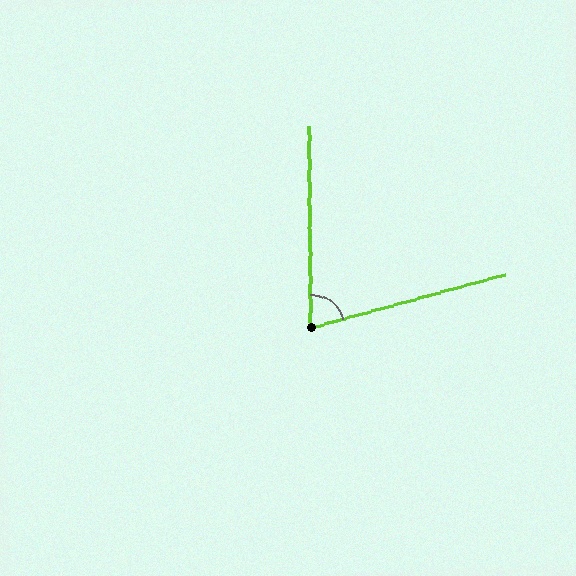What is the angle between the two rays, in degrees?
Approximately 75 degrees.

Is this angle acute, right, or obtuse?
It is acute.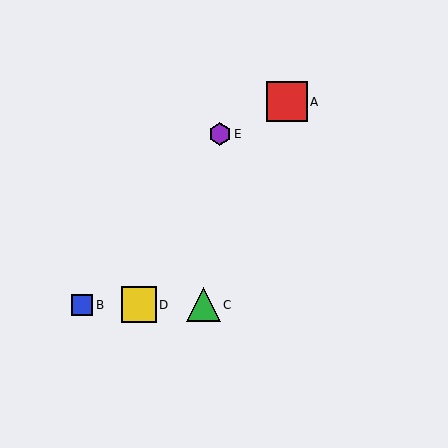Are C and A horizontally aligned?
No, C is at y≈305 and A is at y≈102.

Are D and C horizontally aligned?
Yes, both are at y≈305.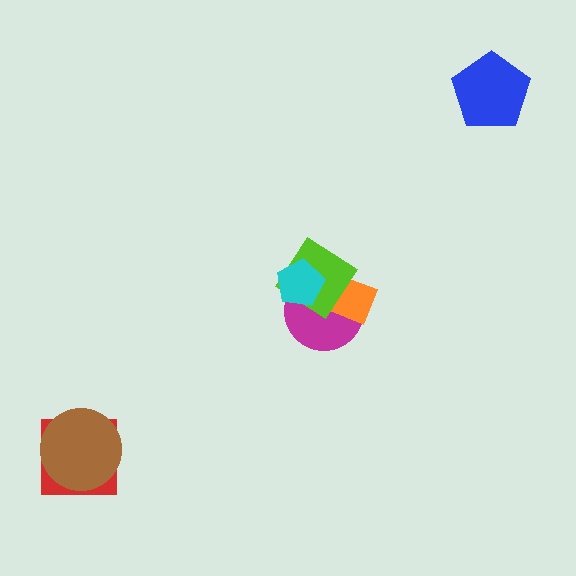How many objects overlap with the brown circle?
1 object overlaps with the brown circle.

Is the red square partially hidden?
Yes, it is partially covered by another shape.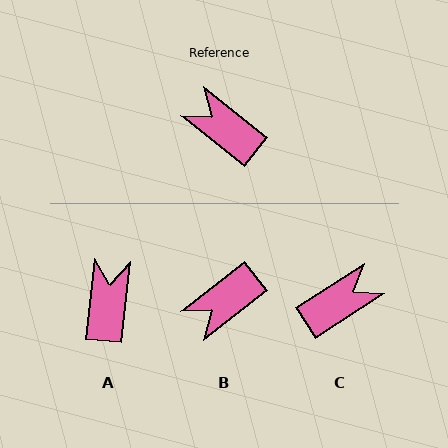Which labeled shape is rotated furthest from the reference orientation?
C, about 109 degrees away.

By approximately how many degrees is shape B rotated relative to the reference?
Approximately 76 degrees counter-clockwise.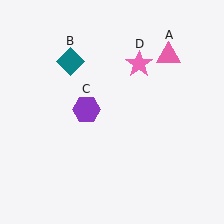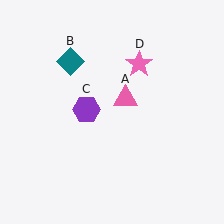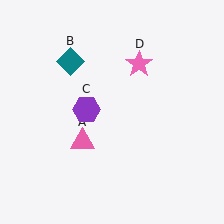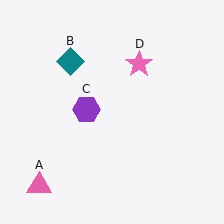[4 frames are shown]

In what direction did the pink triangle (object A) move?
The pink triangle (object A) moved down and to the left.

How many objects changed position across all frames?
1 object changed position: pink triangle (object A).